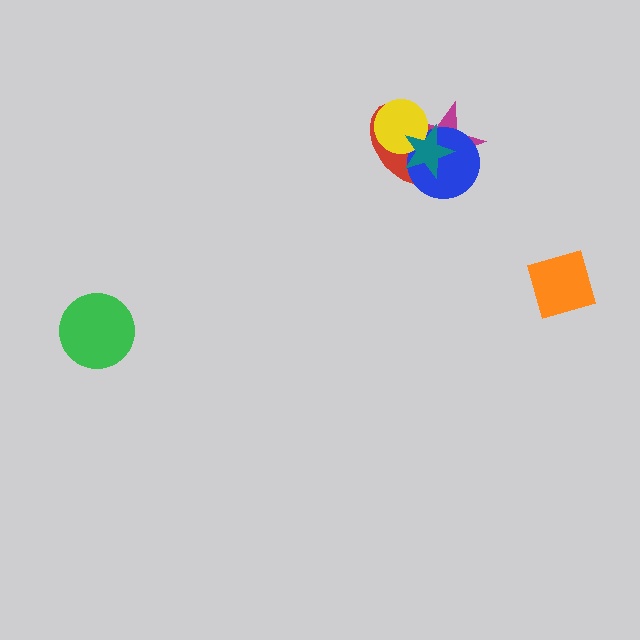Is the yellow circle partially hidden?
Yes, it is partially covered by another shape.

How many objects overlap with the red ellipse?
4 objects overlap with the red ellipse.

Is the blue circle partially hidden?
Yes, it is partially covered by another shape.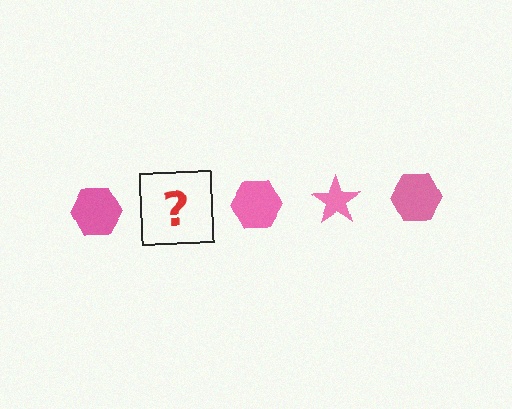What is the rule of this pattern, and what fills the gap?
The rule is that the pattern cycles through hexagon, star shapes in pink. The gap should be filled with a pink star.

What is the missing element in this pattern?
The missing element is a pink star.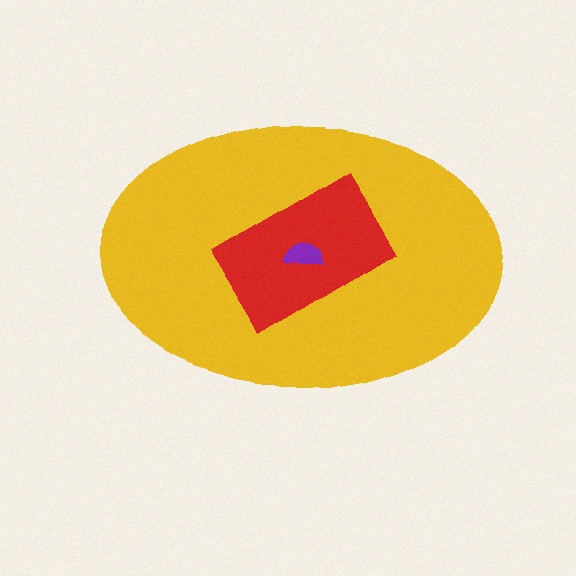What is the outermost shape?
The yellow ellipse.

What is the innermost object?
The purple semicircle.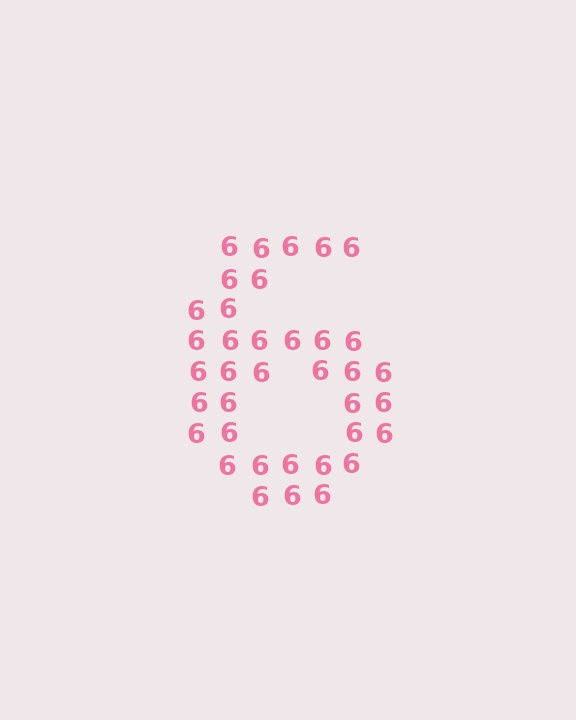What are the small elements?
The small elements are digit 6's.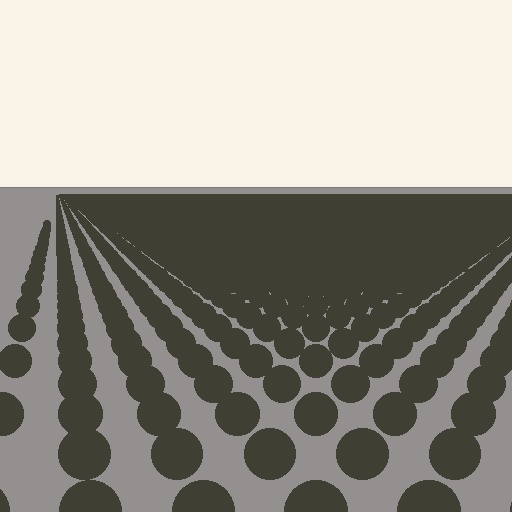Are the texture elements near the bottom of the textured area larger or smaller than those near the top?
Larger. Near the bottom, elements are closer to the viewer and appear at a bigger on-screen size.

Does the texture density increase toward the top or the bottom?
Density increases toward the top.